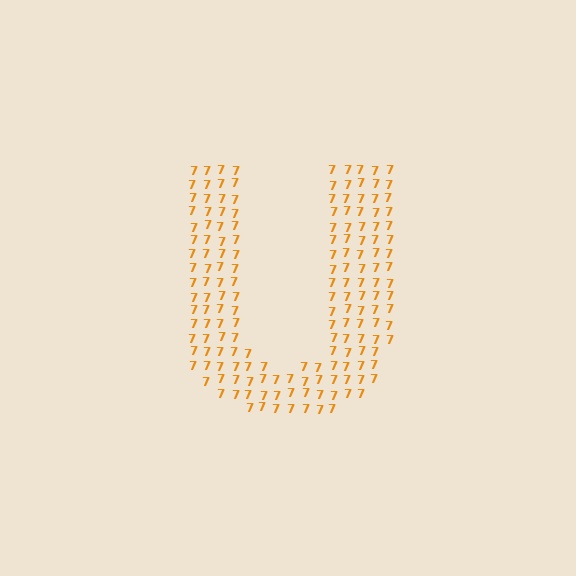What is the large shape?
The large shape is the letter U.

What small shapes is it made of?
It is made of small digit 7's.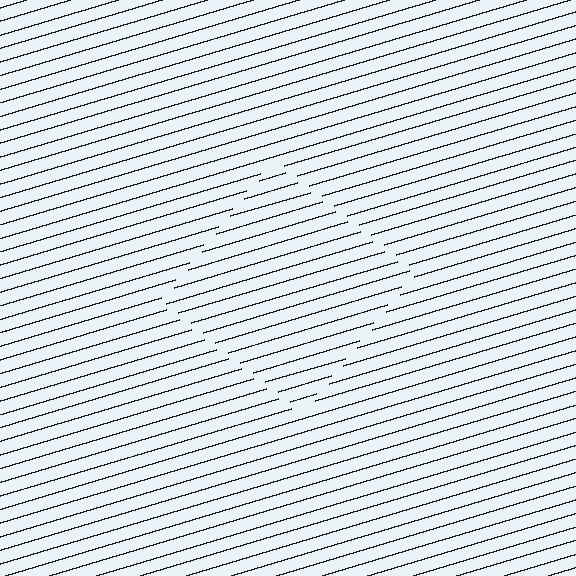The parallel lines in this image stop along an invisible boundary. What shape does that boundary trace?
An illusory square. The interior of the shape contains the same grating, shifted by half a period — the contour is defined by the phase discontinuity where line-ends from the inner and outer gratings abut.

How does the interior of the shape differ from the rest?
The interior of the shape contains the same grating, shifted by half a period — the contour is defined by the phase discontinuity where line-ends from the inner and outer gratings abut.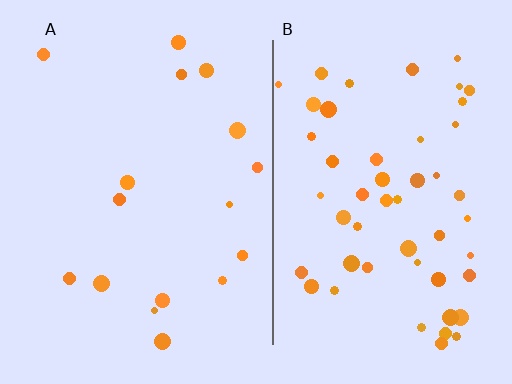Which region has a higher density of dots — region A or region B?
B (the right).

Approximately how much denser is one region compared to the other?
Approximately 3.3× — region B over region A.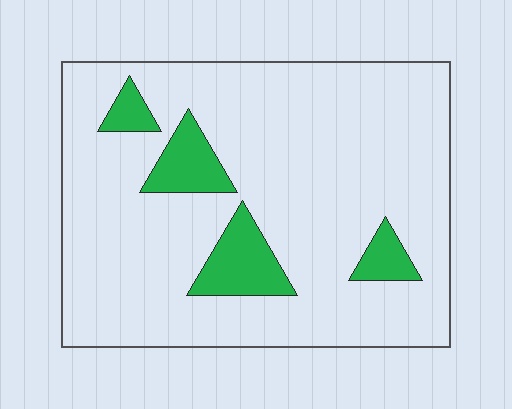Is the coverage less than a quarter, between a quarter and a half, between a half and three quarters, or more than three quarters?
Less than a quarter.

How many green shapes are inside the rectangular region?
4.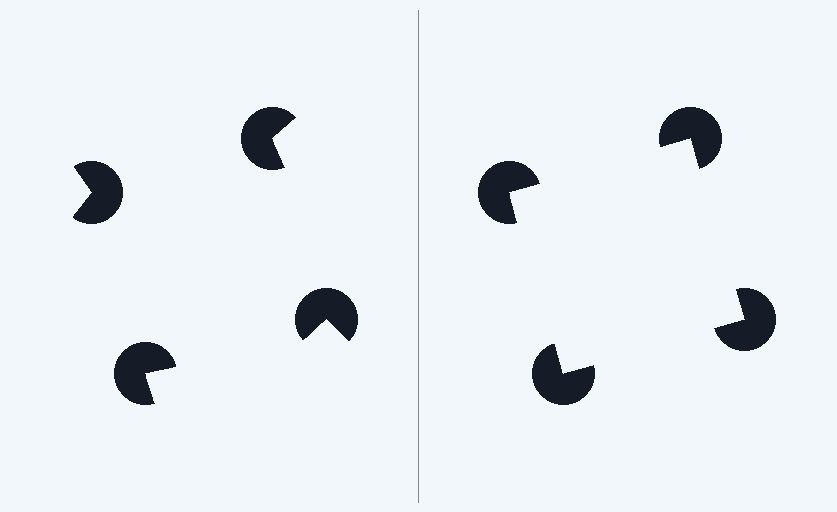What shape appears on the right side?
An illusory square.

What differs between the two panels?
The pac-man discs are positioned identically on both sides; only the wedge orientations differ. On the right they align to a square; on the left they are misaligned.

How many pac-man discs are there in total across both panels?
8 — 4 on each side.